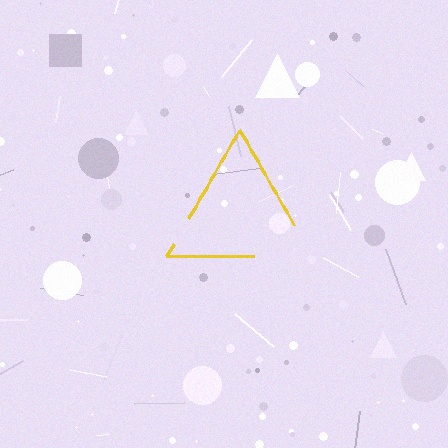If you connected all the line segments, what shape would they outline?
They would outline a triangle.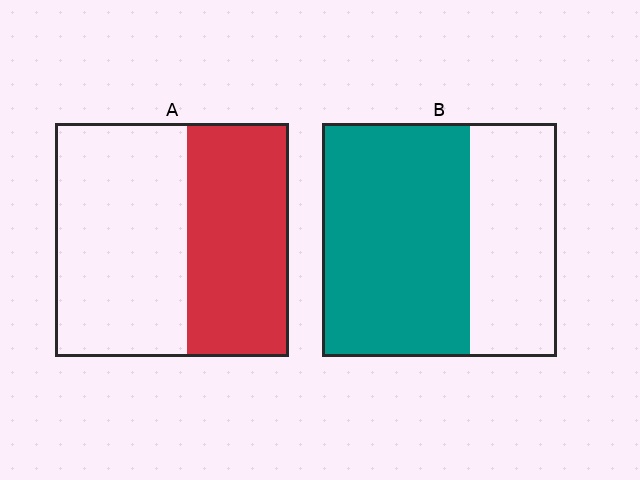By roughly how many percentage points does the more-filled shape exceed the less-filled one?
By roughly 20 percentage points (B over A).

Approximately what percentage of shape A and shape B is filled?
A is approximately 45% and B is approximately 65%.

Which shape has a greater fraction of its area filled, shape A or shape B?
Shape B.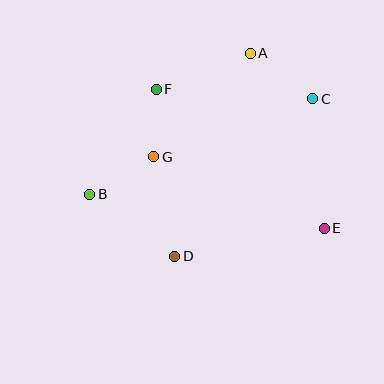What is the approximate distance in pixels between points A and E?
The distance between A and E is approximately 190 pixels.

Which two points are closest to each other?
Points F and G are closest to each other.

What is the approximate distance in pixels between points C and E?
The distance between C and E is approximately 130 pixels.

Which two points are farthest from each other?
Points B and C are farthest from each other.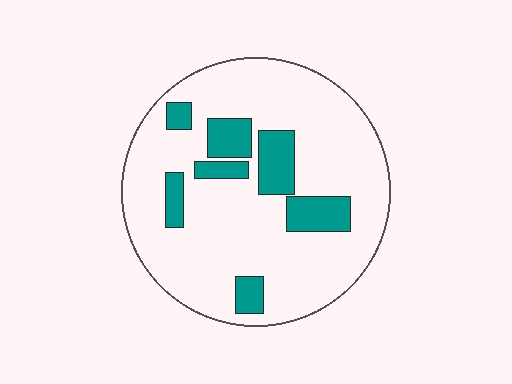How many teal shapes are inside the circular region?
7.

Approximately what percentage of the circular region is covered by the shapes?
Approximately 20%.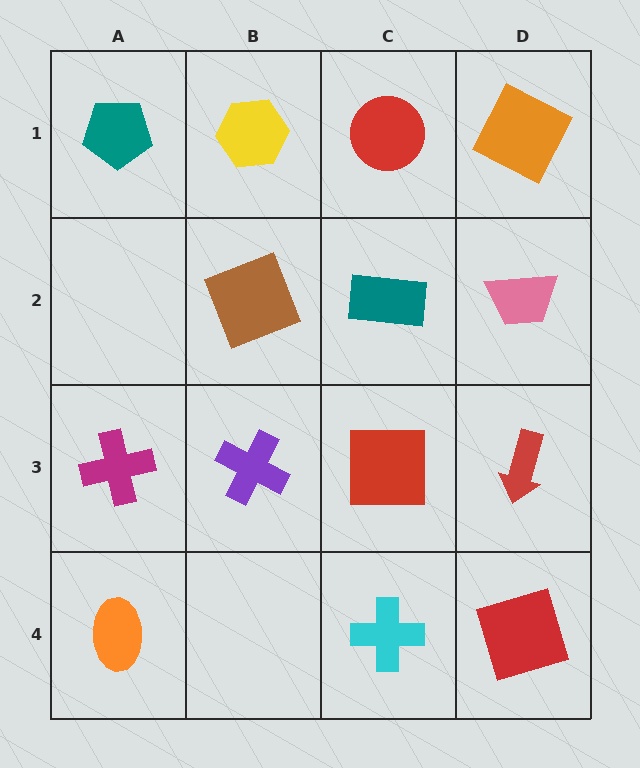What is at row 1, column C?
A red circle.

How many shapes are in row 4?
3 shapes.